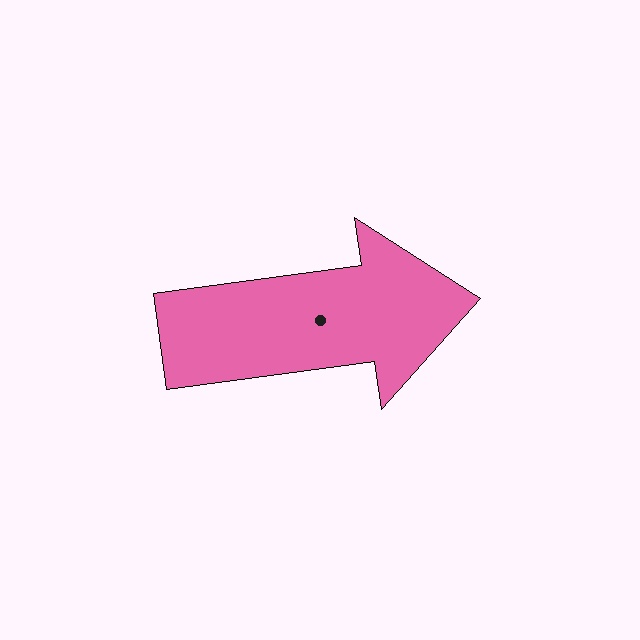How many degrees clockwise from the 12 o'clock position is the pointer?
Approximately 82 degrees.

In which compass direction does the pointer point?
East.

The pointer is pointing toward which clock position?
Roughly 3 o'clock.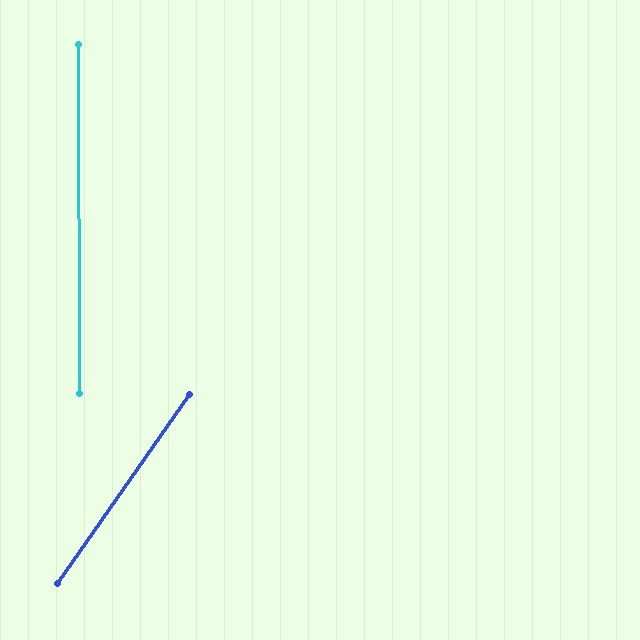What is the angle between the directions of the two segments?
Approximately 35 degrees.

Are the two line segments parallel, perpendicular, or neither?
Neither parallel nor perpendicular — they differ by about 35°.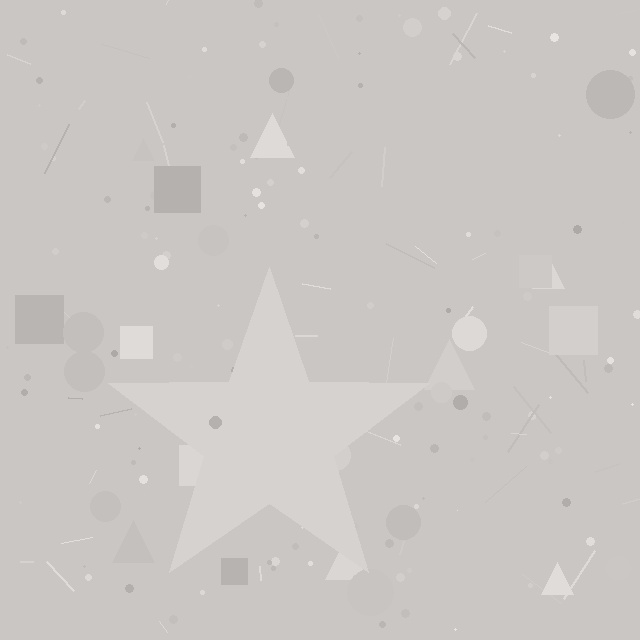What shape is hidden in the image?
A star is hidden in the image.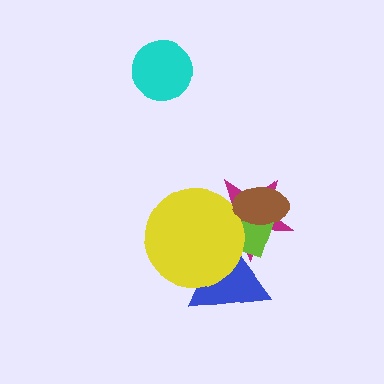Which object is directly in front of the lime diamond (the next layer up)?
The blue triangle is directly in front of the lime diamond.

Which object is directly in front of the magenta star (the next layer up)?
The lime diamond is directly in front of the magenta star.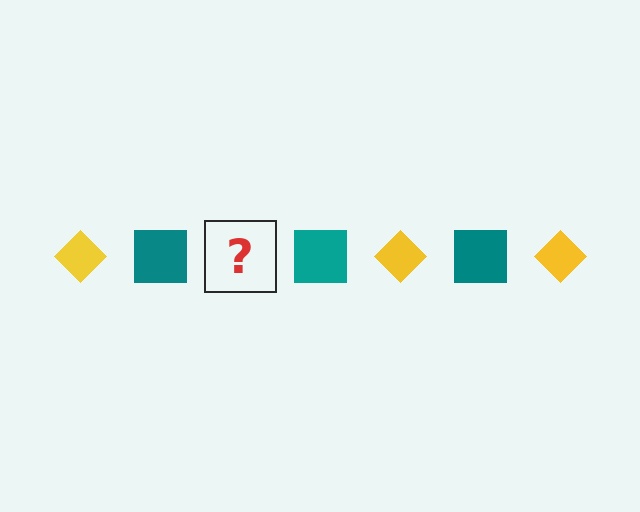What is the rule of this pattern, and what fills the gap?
The rule is that the pattern alternates between yellow diamond and teal square. The gap should be filled with a yellow diamond.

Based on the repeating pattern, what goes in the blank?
The blank should be a yellow diamond.